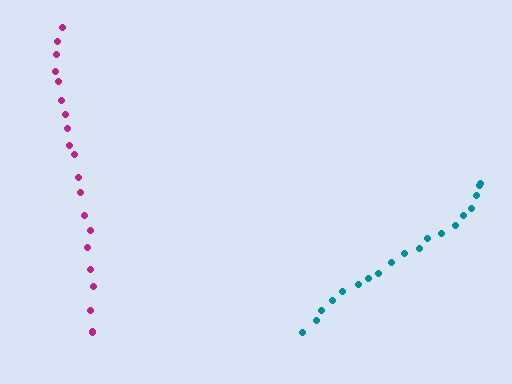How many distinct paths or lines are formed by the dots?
There are 2 distinct paths.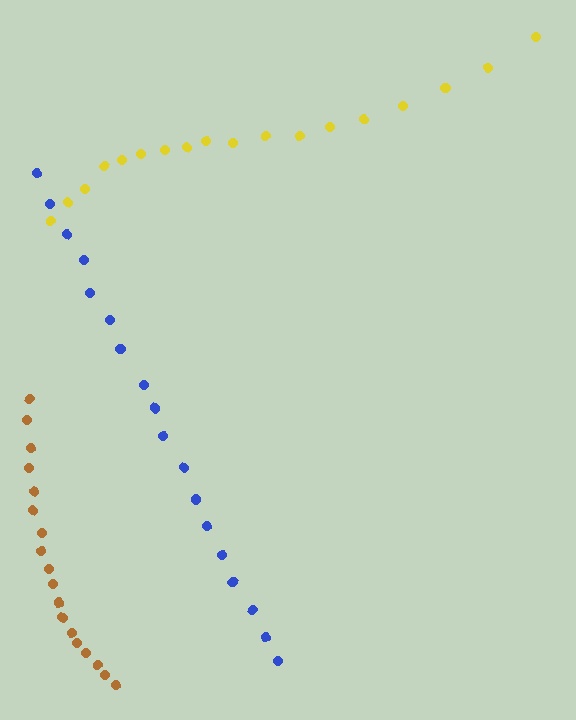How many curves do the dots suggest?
There are 3 distinct paths.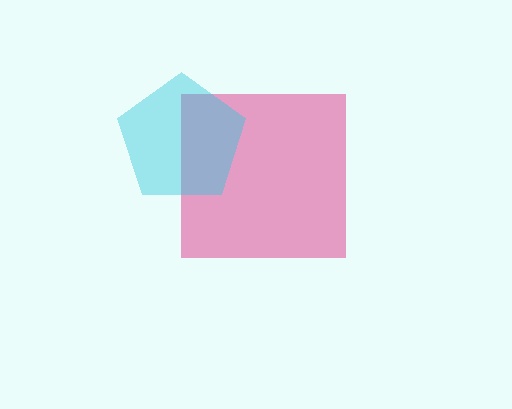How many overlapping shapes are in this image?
There are 2 overlapping shapes in the image.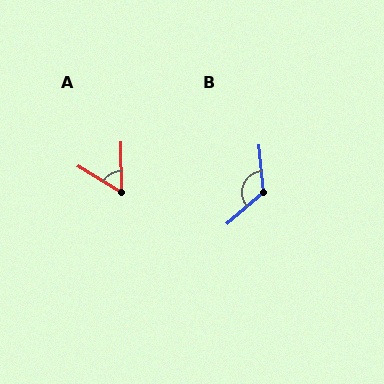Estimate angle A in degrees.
Approximately 58 degrees.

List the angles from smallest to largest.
A (58°), B (126°).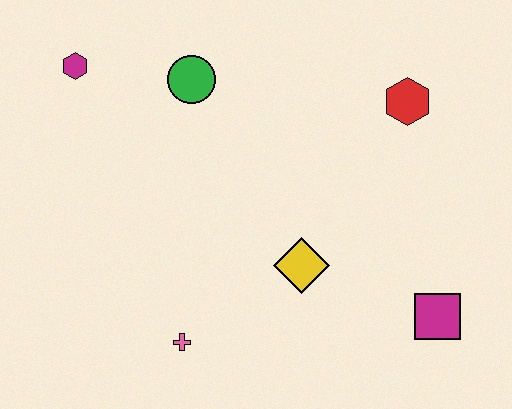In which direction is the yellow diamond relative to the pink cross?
The yellow diamond is to the right of the pink cross.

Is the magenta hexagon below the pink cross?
No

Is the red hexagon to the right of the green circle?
Yes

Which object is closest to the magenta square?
The yellow diamond is closest to the magenta square.